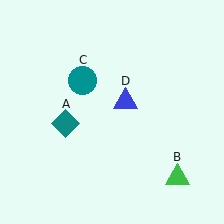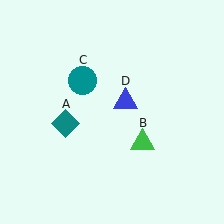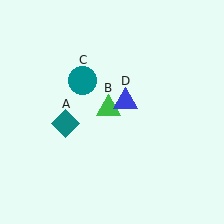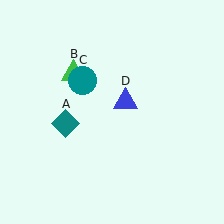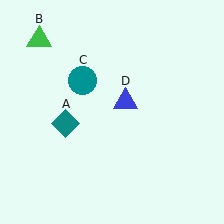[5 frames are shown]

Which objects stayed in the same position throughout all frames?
Teal diamond (object A) and teal circle (object C) and blue triangle (object D) remained stationary.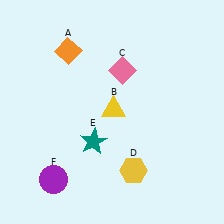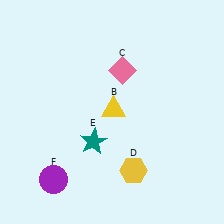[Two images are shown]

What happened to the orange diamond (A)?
The orange diamond (A) was removed in Image 2. It was in the top-left area of Image 1.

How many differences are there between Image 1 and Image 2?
There is 1 difference between the two images.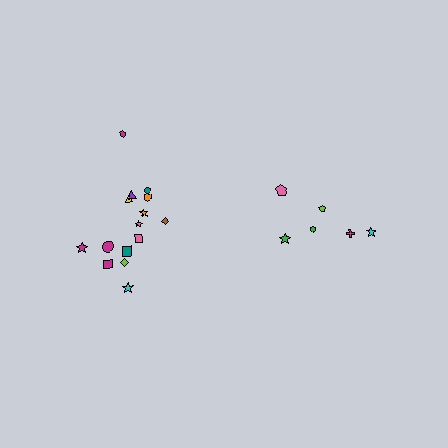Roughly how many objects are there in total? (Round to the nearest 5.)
Roughly 20 objects in total.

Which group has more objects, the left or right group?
The left group.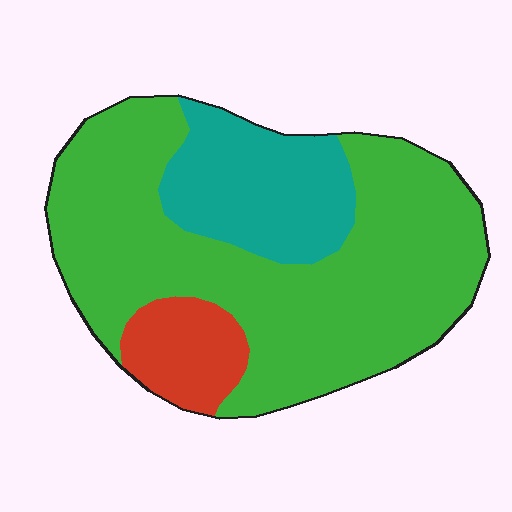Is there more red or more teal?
Teal.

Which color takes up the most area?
Green, at roughly 70%.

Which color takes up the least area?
Red, at roughly 10%.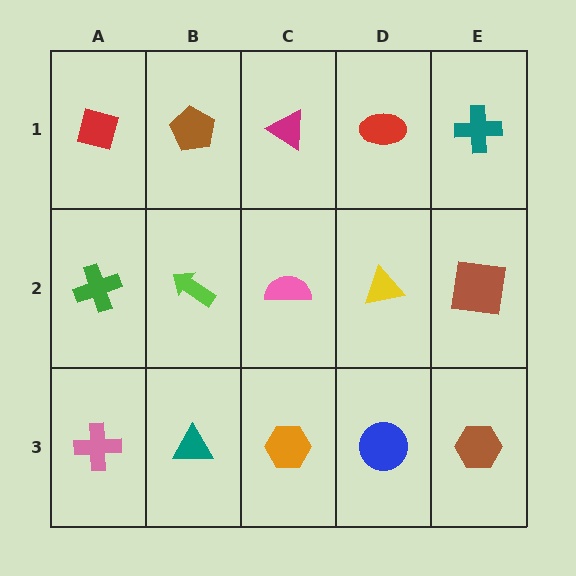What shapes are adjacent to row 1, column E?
A brown square (row 2, column E), a red ellipse (row 1, column D).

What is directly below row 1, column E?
A brown square.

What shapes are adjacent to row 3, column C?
A pink semicircle (row 2, column C), a teal triangle (row 3, column B), a blue circle (row 3, column D).